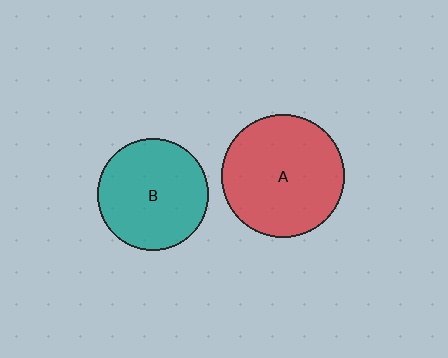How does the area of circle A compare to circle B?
Approximately 1.2 times.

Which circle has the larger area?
Circle A (red).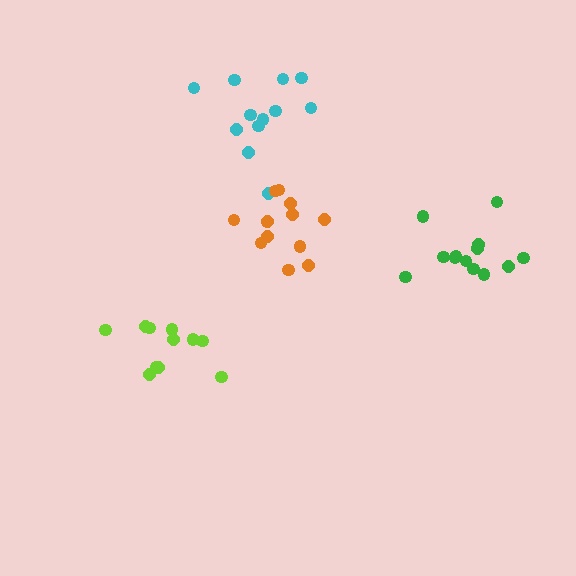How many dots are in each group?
Group 1: 12 dots, Group 2: 11 dots, Group 3: 13 dots, Group 4: 13 dots (49 total).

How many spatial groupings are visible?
There are 4 spatial groupings.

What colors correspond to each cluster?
The clusters are colored: cyan, lime, green, orange.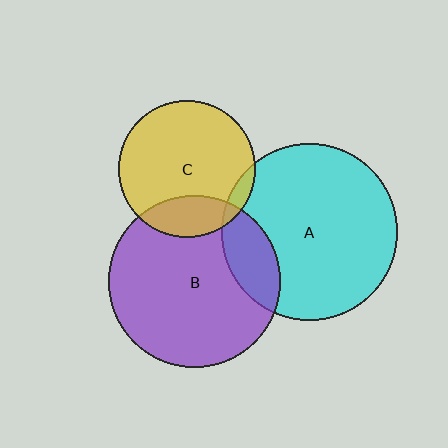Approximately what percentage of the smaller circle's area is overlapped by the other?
Approximately 20%.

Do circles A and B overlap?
Yes.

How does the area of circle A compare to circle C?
Approximately 1.7 times.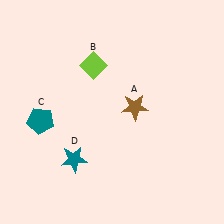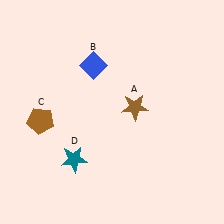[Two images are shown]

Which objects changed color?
B changed from lime to blue. C changed from teal to brown.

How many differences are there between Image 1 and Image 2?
There are 2 differences between the two images.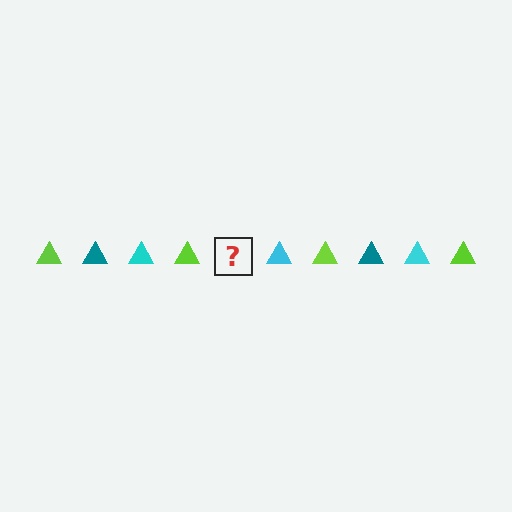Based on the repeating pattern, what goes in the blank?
The blank should be a teal triangle.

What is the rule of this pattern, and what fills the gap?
The rule is that the pattern cycles through lime, teal, cyan triangles. The gap should be filled with a teal triangle.